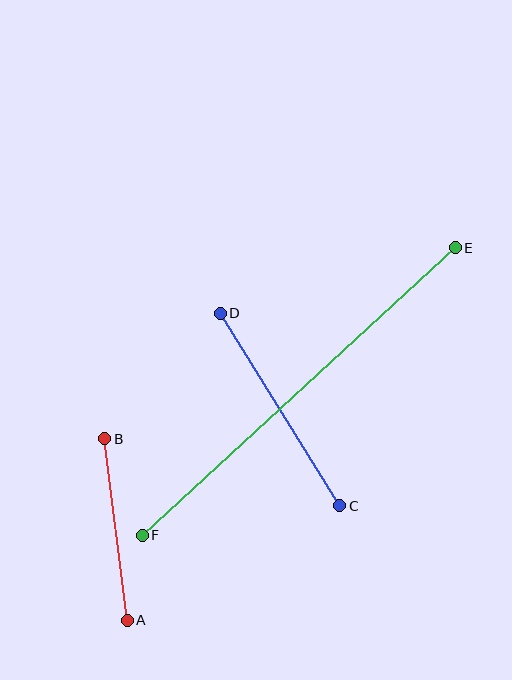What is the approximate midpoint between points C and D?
The midpoint is at approximately (280, 409) pixels.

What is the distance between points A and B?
The distance is approximately 183 pixels.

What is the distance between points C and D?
The distance is approximately 226 pixels.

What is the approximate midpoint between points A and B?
The midpoint is at approximately (116, 529) pixels.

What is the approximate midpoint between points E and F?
The midpoint is at approximately (299, 391) pixels.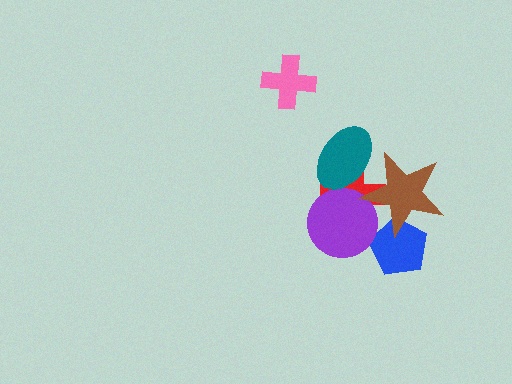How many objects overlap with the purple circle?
2 objects overlap with the purple circle.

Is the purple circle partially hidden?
Yes, it is partially covered by another shape.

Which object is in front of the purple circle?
The brown star is in front of the purple circle.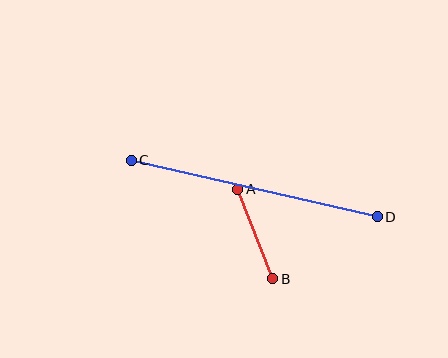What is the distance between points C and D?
The distance is approximately 253 pixels.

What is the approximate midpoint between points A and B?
The midpoint is at approximately (255, 234) pixels.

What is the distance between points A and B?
The distance is approximately 96 pixels.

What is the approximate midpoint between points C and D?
The midpoint is at approximately (254, 189) pixels.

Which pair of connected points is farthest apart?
Points C and D are farthest apart.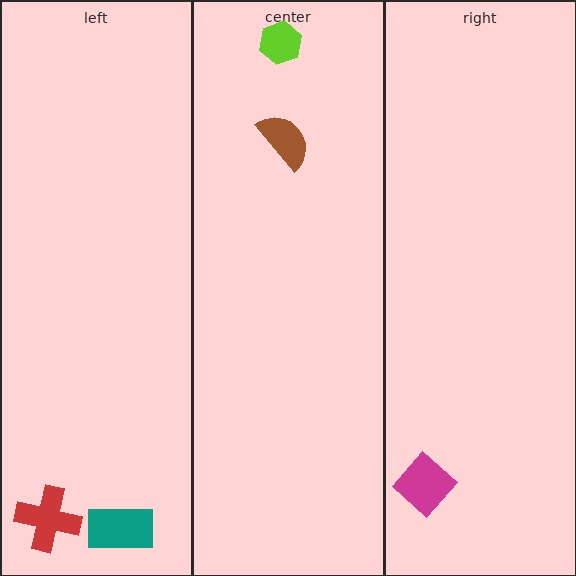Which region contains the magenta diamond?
The right region.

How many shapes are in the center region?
2.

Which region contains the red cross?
The left region.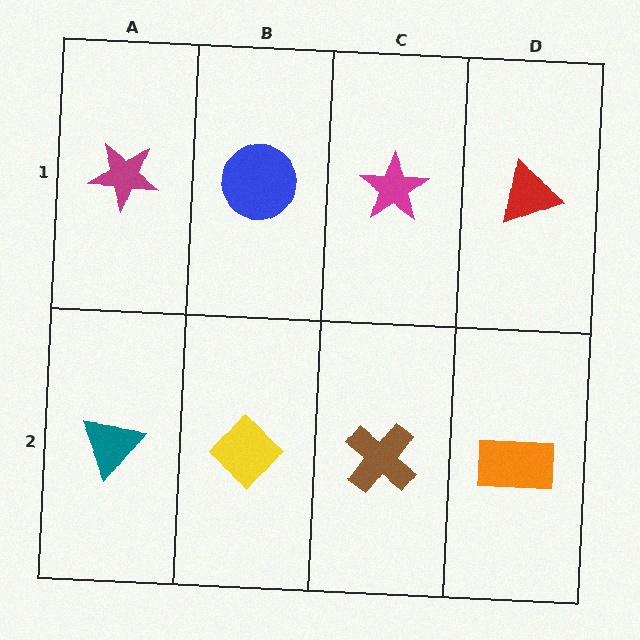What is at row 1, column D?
A red triangle.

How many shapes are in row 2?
4 shapes.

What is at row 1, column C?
A magenta star.